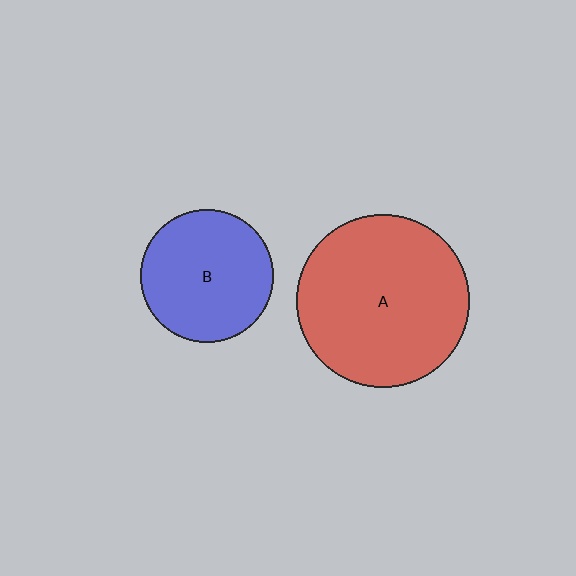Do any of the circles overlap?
No, none of the circles overlap.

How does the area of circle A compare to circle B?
Approximately 1.7 times.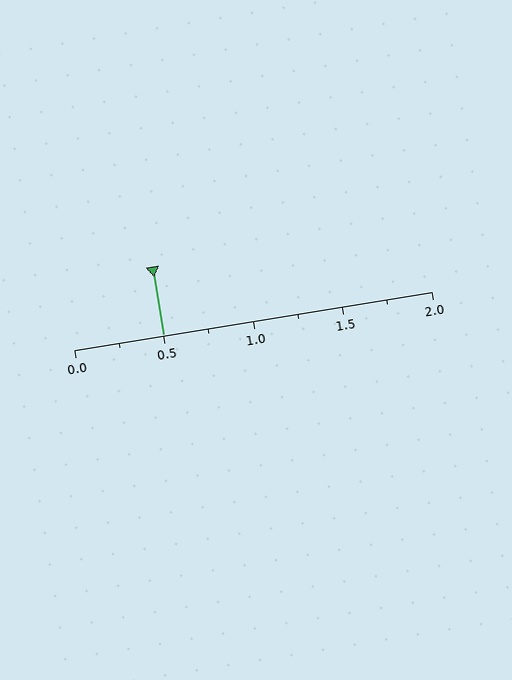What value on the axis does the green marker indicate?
The marker indicates approximately 0.5.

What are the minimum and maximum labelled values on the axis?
The axis runs from 0.0 to 2.0.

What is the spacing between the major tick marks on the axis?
The major ticks are spaced 0.5 apart.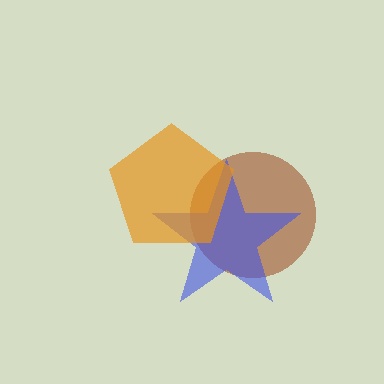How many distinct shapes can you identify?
There are 3 distinct shapes: a brown circle, a blue star, an orange pentagon.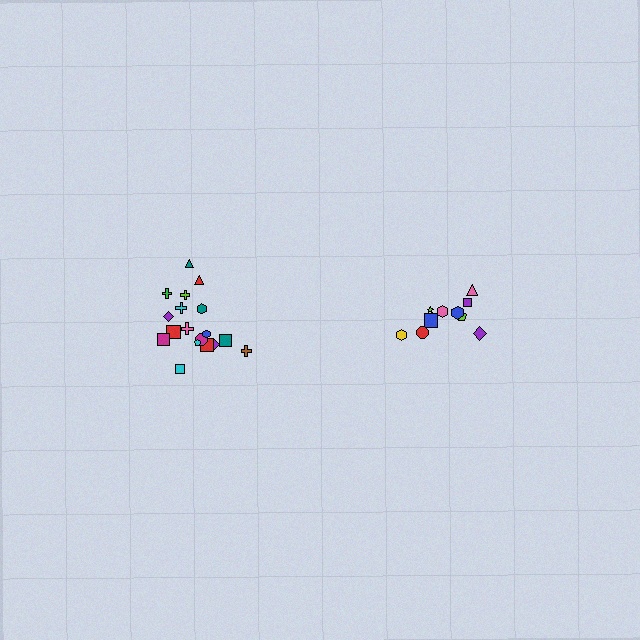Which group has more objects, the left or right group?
The left group.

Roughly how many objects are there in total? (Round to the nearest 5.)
Roughly 30 objects in total.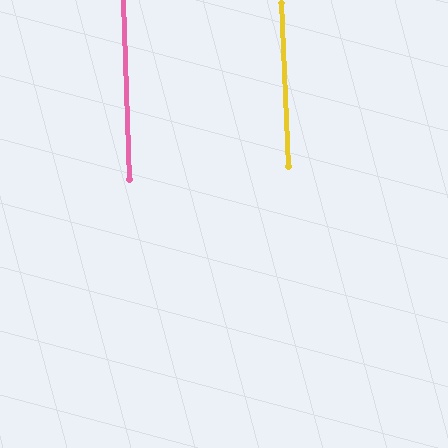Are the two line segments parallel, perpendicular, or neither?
Parallel — their directions differ by only 0.5°.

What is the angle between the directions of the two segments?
Approximately 1 degree.